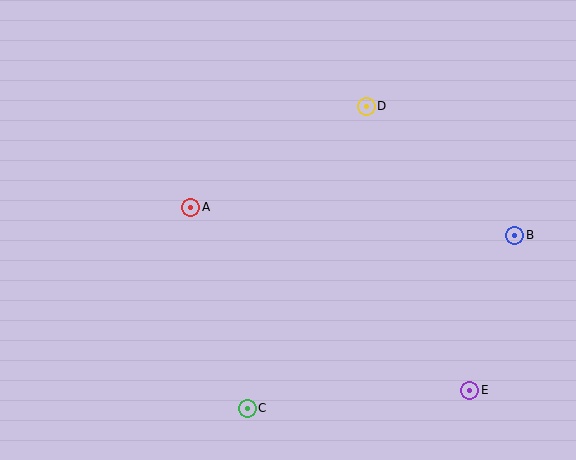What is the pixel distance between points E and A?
The distance between E and A is 334 pixels.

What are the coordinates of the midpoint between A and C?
The midpoint between A and C is at (219, 308).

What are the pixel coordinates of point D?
Point D is at (366, 106).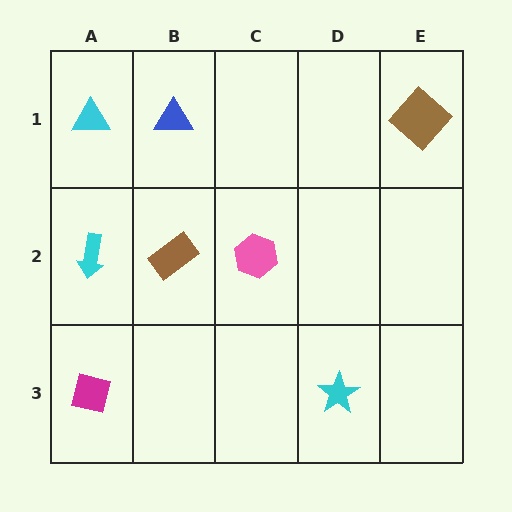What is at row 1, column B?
A blue triangle.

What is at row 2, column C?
A pink hexagon.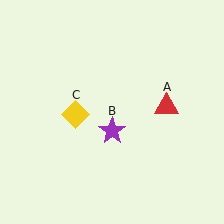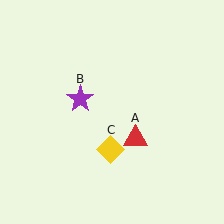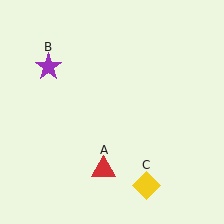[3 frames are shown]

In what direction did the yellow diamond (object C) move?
The yellow diamond (object C) moved down and to the right.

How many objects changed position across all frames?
3 objects changed position: red triangle (object A), purple star (object B), yellow diamond (object C).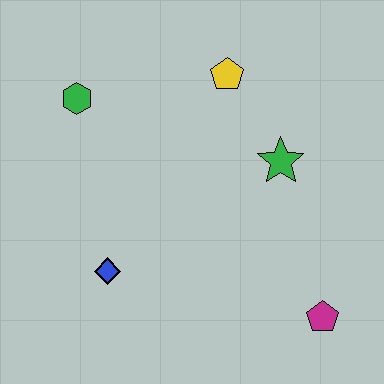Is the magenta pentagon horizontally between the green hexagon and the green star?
No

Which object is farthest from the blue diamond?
The yellow pentagon is farthest from the blue diamond.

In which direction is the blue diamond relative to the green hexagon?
The blue diamond is below the green hexagon.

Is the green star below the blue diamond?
No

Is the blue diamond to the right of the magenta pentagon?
No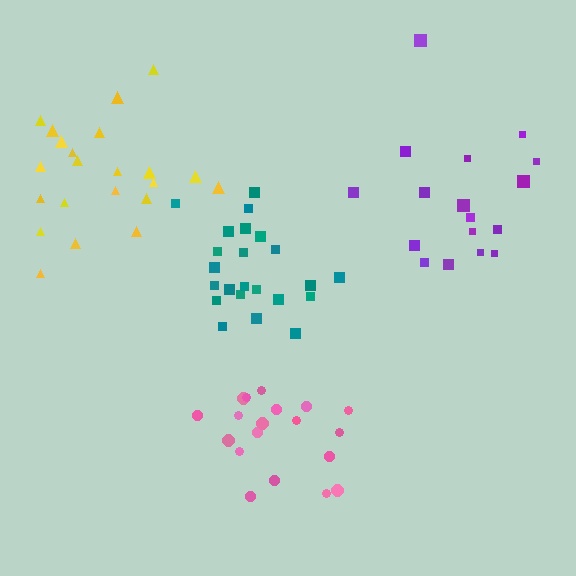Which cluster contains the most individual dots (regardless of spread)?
Teal (23).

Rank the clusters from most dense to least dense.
pink, teal, yellow, purple.